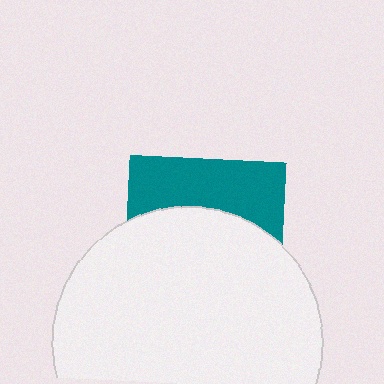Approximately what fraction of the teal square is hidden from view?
Roughly 64% of the teal square is hidden behind the white circle.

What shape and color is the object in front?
The object in front is a white circle.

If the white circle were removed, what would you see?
You would see the complete teal square.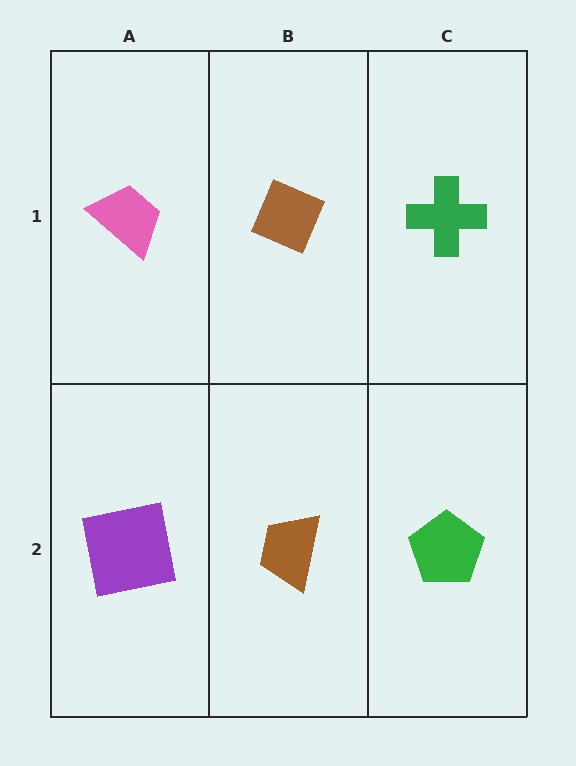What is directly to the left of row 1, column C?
A brown diamond.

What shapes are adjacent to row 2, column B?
A brown diamond (row 1, column B), a purple square (row 2, column A), a green pentagon (row 2, column C).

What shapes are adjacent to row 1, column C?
A green pentagon (row 2, column C), a brown diamond (row 1, column B).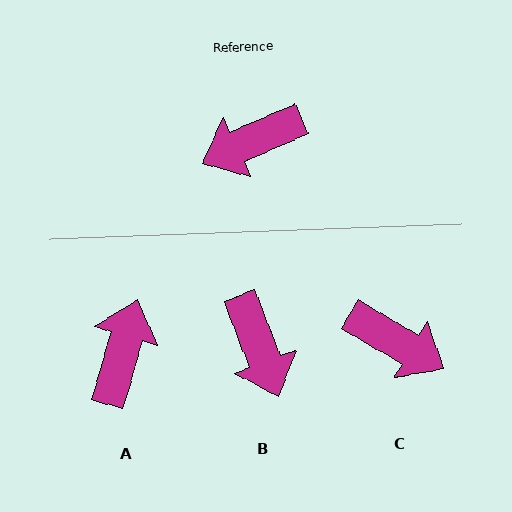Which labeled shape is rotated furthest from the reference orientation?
A, about 130 degrees away.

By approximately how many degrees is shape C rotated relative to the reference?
Approximately 125 degrees counter-clockwise.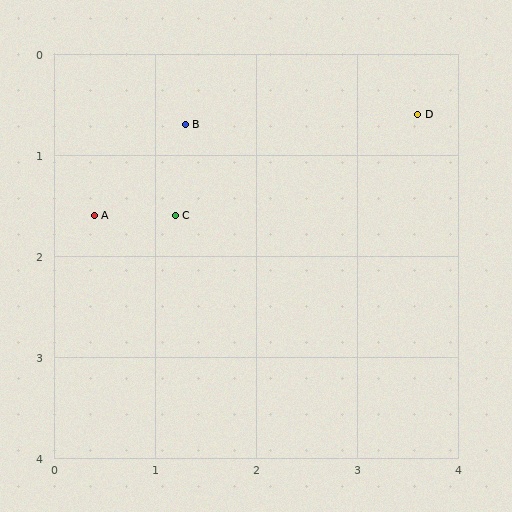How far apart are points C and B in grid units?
Points C and B are about 0.9 grid units apart.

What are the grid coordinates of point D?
Point D is at approximately (3.6, 0.6).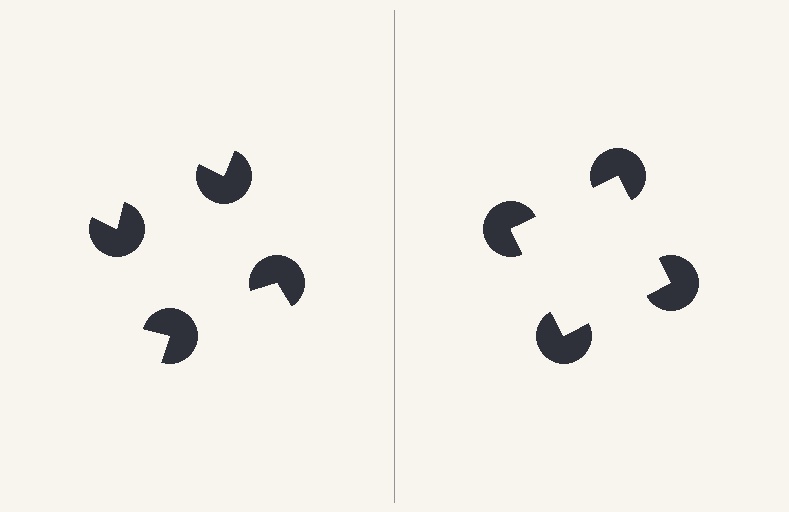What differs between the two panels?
The pac-man discs are positioned identically on both sides; only the wedge orientations differ. On the right they align to a square; on the left they are misaligned.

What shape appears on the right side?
An illusory square.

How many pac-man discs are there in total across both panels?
8 — 4 on each side.